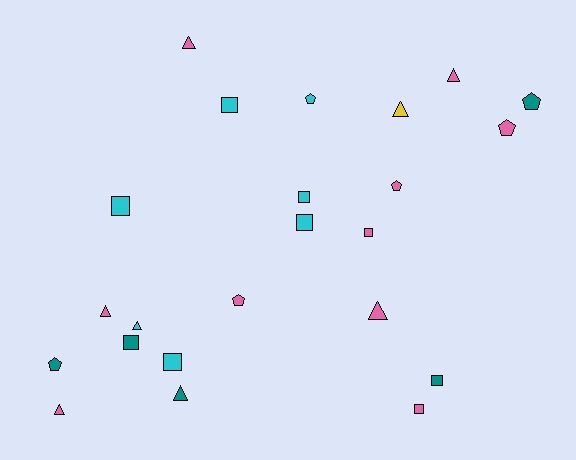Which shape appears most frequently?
Square, with 9 objects.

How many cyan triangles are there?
There is 1 cyan triangle.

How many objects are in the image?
There are 23 objects.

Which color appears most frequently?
Pink, with 10 objects.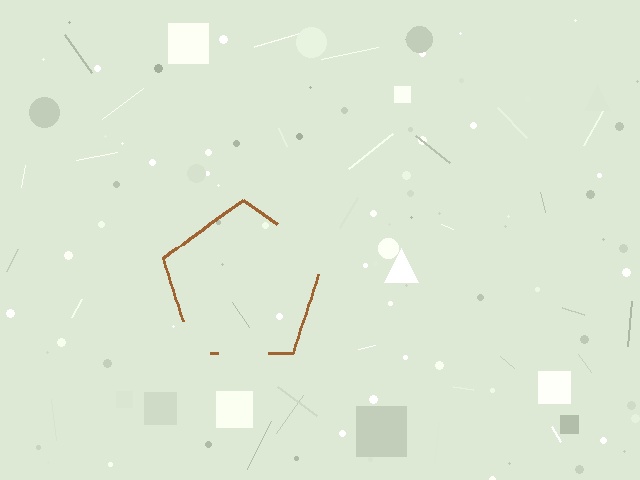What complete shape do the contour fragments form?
The contour fragments form a pentagon.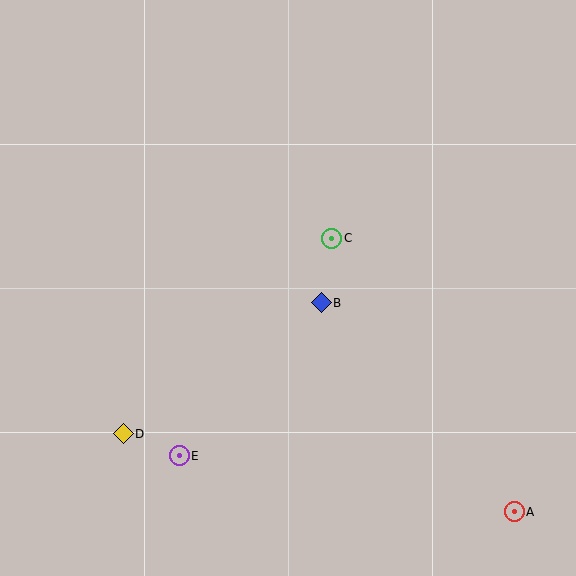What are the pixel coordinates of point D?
Point D is at (123, 434).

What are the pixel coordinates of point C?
Point C is at (332, 238).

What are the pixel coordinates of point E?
Point E is at (179, 456).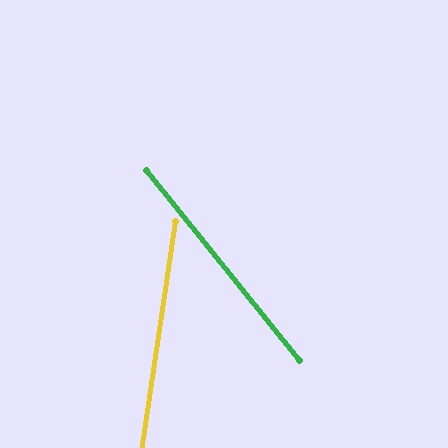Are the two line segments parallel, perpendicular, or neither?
Neither parallel nor perpendicular — they differ by about 47°.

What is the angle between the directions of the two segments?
Approximately 47 degrees.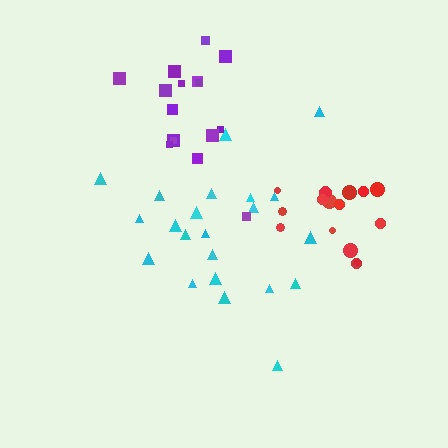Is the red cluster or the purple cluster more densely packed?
Red.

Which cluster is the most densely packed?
Red.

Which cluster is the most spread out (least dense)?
Cyan.